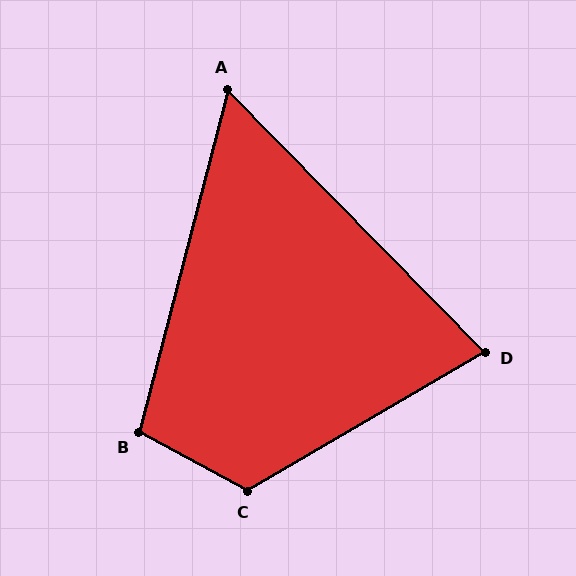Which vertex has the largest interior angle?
C, at approximately 121 degrees.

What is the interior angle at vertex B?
Approximately 104 degrees (obtuse).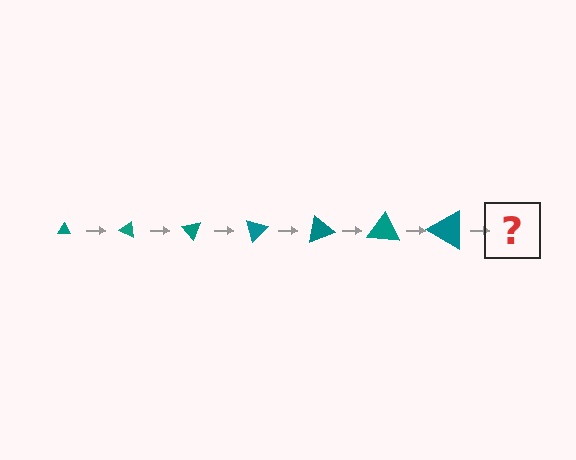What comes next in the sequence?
The next element should be a triangle, larger than the previous one and rotated 175 degrees from the start.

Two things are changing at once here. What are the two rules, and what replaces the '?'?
The two rules are that the triangle grows larger each step and it rotates 25 degrees each step. The '?' should be a triangle, larger than the previous one and rotated 175 degrees from the start.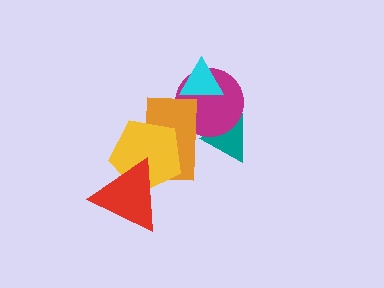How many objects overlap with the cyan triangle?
1 object overlaps with the cyan triangle.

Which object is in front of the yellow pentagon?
The red triangle is in front of the yellow pentagon.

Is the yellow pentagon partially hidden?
Yes, it is partially covered by another shape.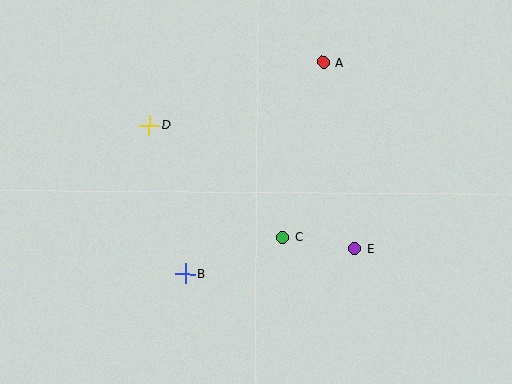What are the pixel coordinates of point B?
Point B is at (186, 274).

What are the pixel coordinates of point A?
Point A is at (323, 62).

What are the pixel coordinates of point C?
Point C is at (282, 238).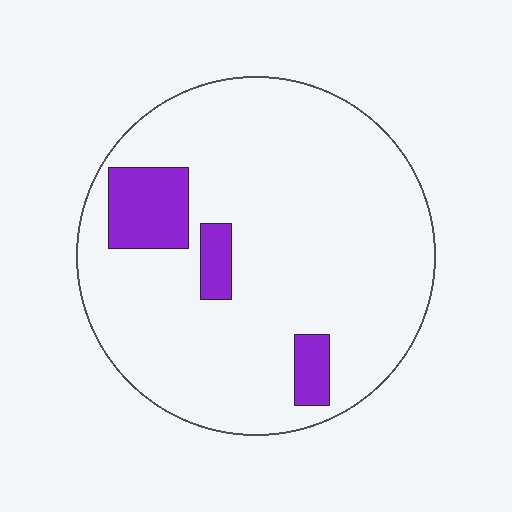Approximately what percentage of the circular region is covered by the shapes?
Approximately 10%.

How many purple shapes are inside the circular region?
3.